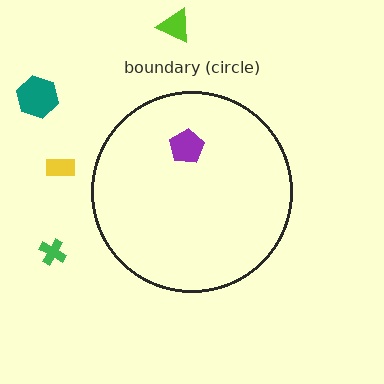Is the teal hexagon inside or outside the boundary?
Outside.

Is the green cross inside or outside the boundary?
Outside.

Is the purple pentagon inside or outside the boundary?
Inside.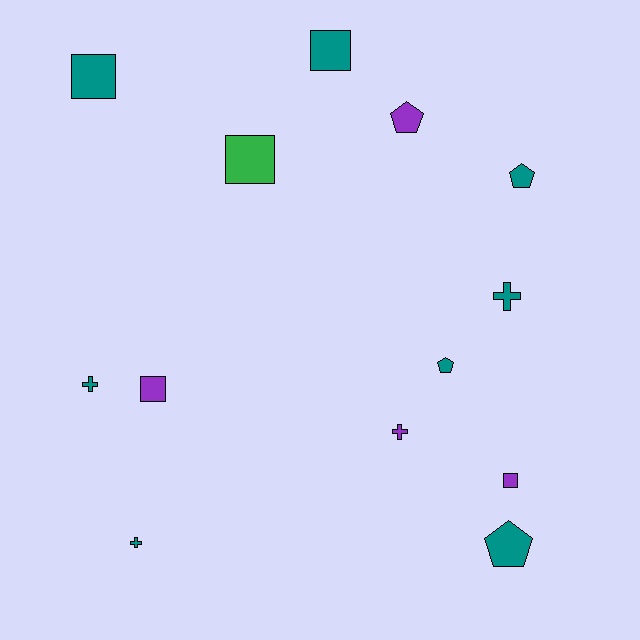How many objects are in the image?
There are 13 objects.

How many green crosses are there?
There are no green crosses.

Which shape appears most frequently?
Square, with 5 objects.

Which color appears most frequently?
Teal, with 8 objects.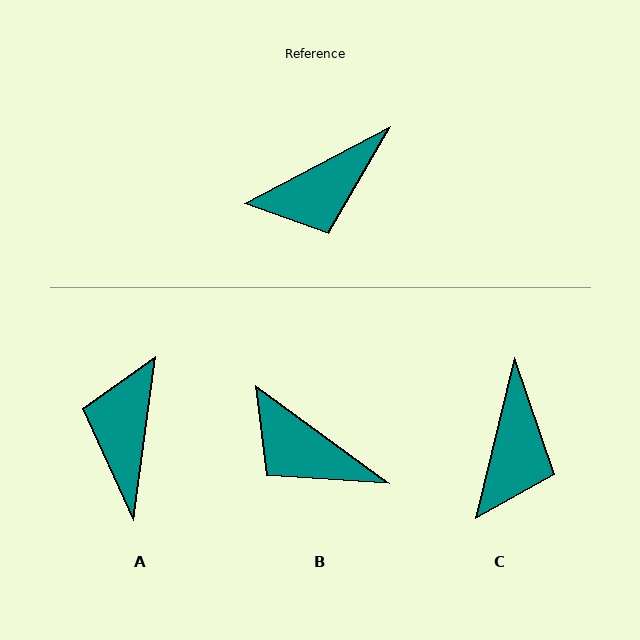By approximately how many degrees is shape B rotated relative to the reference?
Approximately 64 degrees clockwise.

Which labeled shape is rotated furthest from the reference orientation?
A, about 125 degrees away.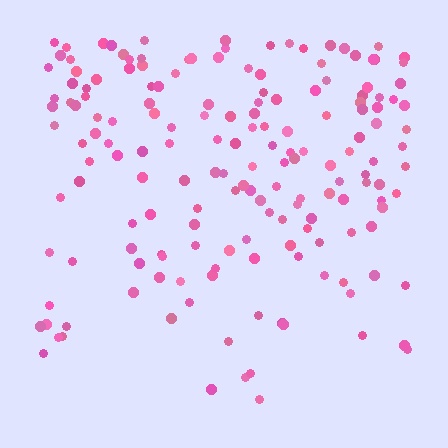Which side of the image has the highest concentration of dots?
The top.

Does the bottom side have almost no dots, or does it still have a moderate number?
Still a moderate number, just noticeably fewer than the top.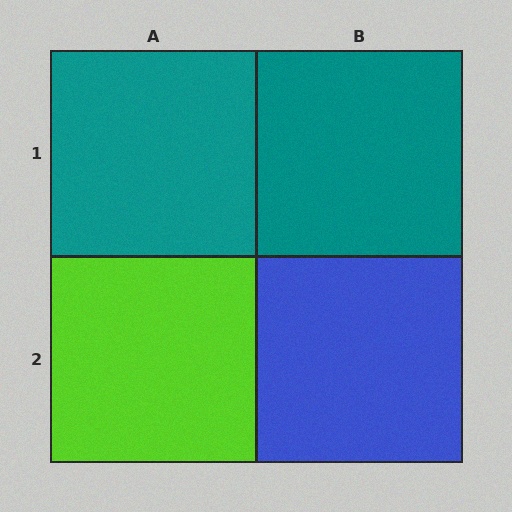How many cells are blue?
1 cell is blue.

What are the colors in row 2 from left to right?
Lime, blue.